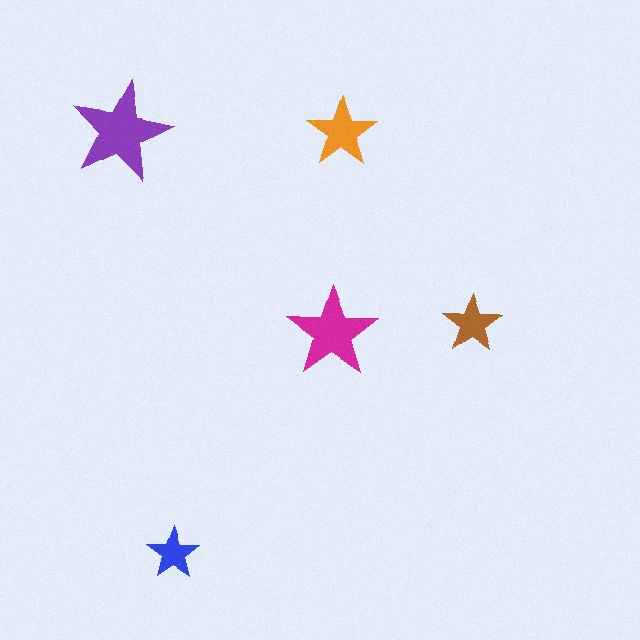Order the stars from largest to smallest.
the purple one, the magenta one, the orange one, the brown one, the blue one.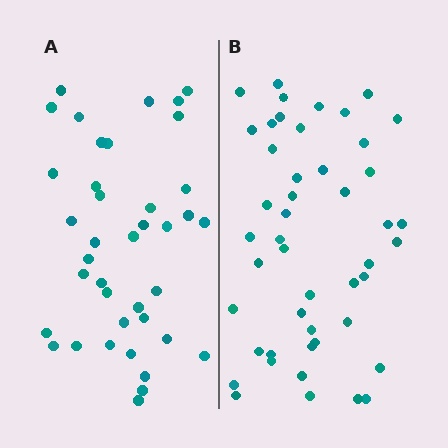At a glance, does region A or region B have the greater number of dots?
Region B (the right region) has more dots.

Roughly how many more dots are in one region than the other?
Region B has roughly 8 or so more dots than region A.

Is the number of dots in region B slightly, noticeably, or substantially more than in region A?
Region B has only slightly more — the two regions are fairly close. The ratio is roughly 1.2 to 1.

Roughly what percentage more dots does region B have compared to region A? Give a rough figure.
About 20% more.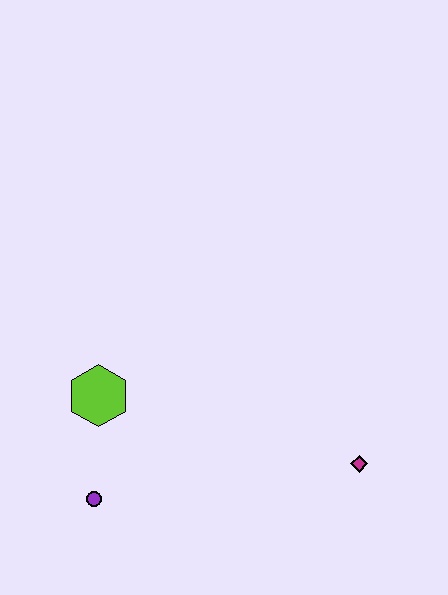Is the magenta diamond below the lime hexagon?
Yes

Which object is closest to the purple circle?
The lime hexagon is closest to the purple circle.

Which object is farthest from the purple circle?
The magenta diamond is farthest from the purple circle.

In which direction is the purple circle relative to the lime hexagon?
The purple circle is below the lime hexagon.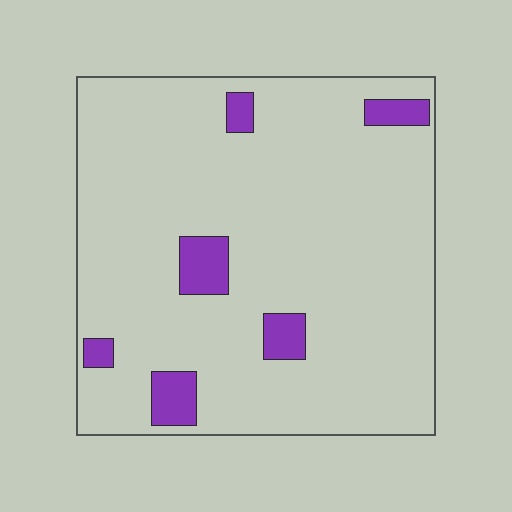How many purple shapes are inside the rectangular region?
6.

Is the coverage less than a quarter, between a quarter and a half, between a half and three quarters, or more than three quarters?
Less than a quarter.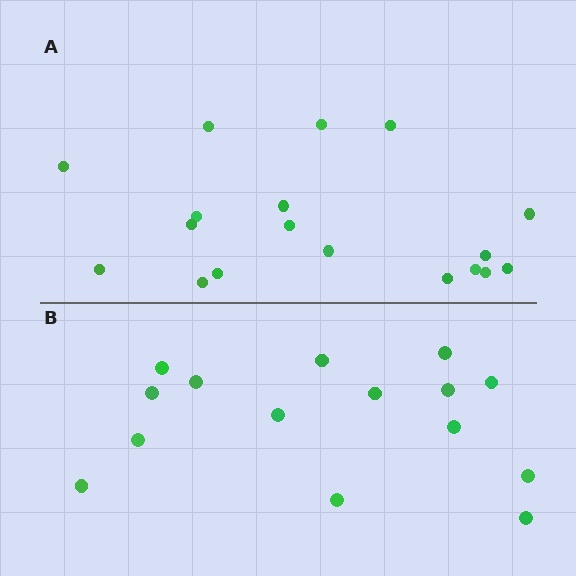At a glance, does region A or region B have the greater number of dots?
Region A (the top region) has more dots.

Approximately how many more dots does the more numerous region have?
Region A has just a few more — roughly 2 or 3 more dots than region B.